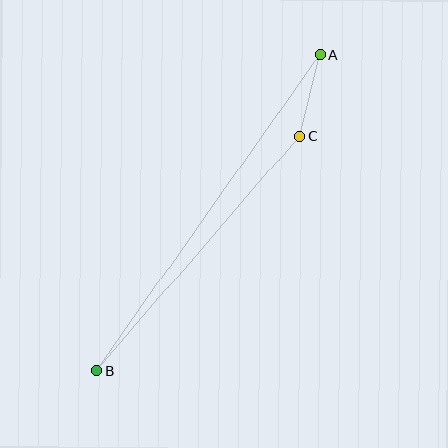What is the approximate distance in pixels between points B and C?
The distance between B and C is approximately 310 pixels.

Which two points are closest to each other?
Points A and C are closest to each other.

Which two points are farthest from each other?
Points A and B are farthest from each other.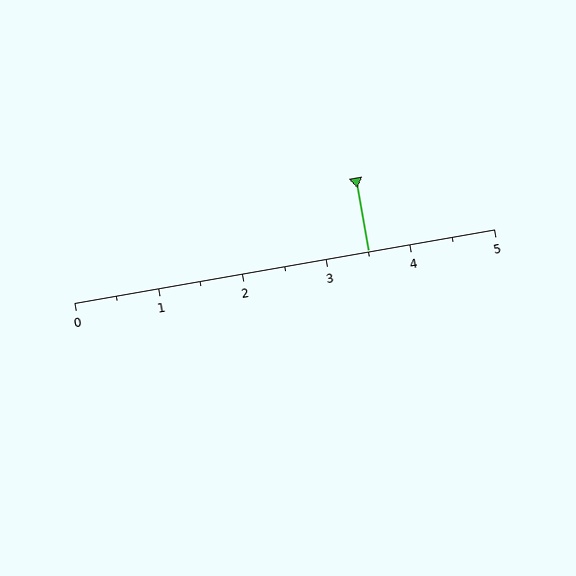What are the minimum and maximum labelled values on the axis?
The axis runs from 0 to 5.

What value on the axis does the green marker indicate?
The marker indicates approximately 3.5.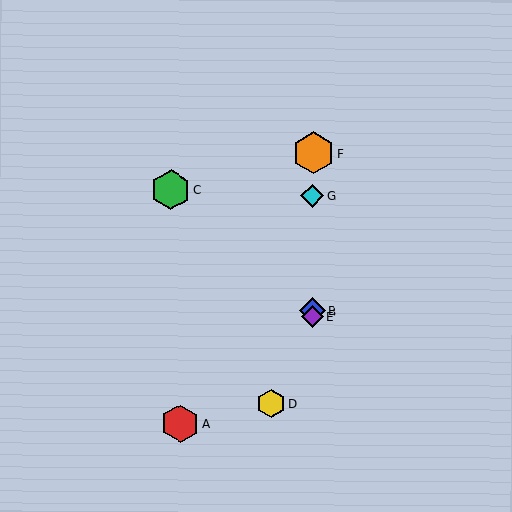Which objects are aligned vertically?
Objects B, E, F, G are aligned vertically.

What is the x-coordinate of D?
Object D is at x≈271.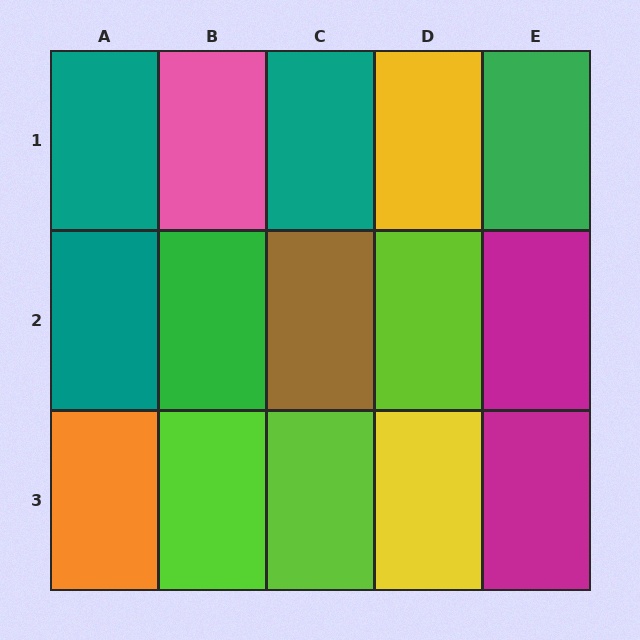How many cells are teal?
3 cells are teal.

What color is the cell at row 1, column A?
Teal.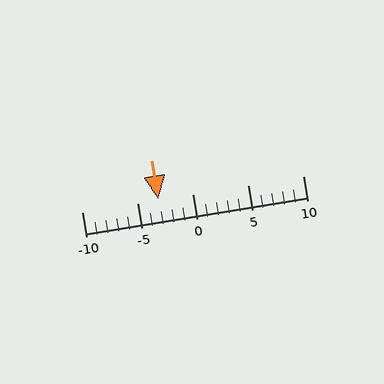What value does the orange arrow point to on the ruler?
The orange arrow points to approximately -3.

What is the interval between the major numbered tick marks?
The major tick marks are spaced 5 units apart.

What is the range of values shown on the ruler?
The ruler shows values from -10 to 10.